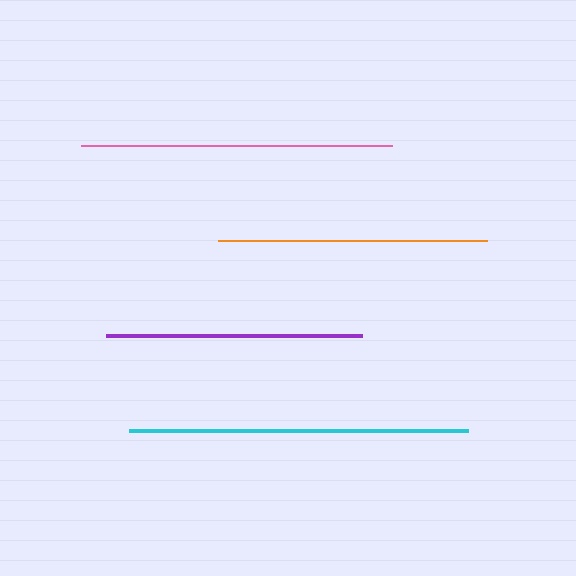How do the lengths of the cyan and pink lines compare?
The cyan and pink lines are approximately the same length.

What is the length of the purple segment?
The purple segment is approximately 257 pixels long.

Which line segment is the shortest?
The purple line is the shortest at approximately 257 pixels.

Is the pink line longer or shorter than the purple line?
The pink line is longer than the purple line.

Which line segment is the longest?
The cyan line is the longest at approximately 340 pixels.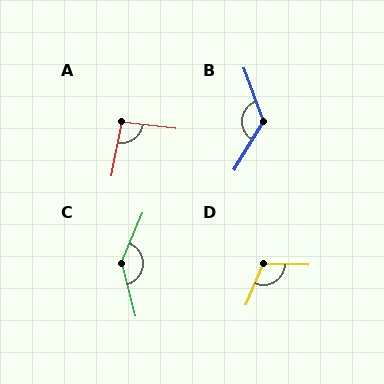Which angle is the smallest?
A, at approximately 94 degrees.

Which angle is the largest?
C, at approximately 143 degrees.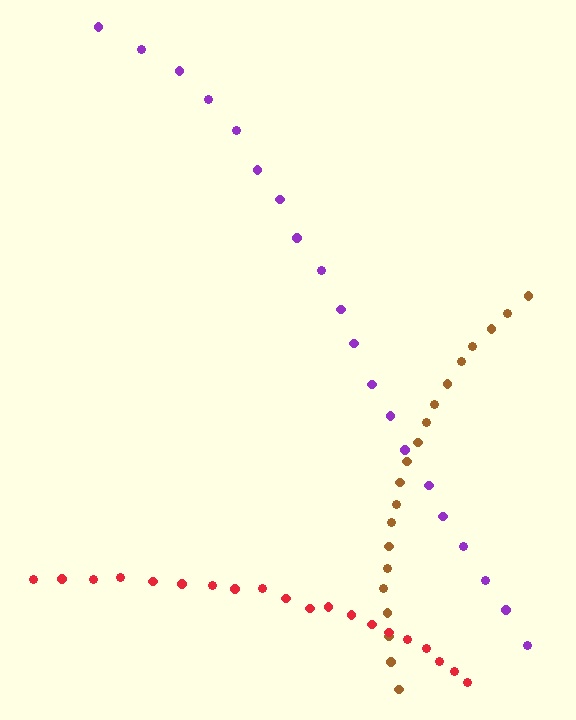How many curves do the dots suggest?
There are 3 distinct paths.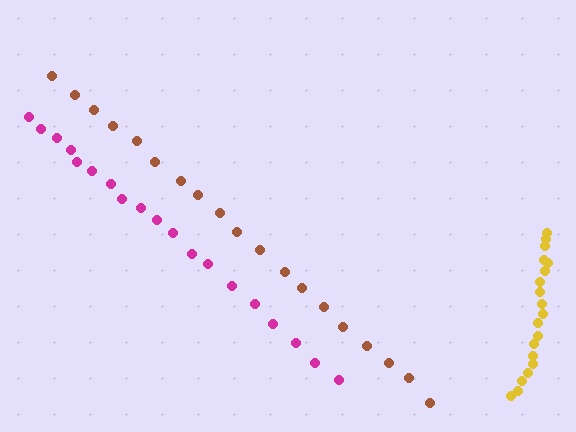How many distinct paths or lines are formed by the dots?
There are 3 distinct paths.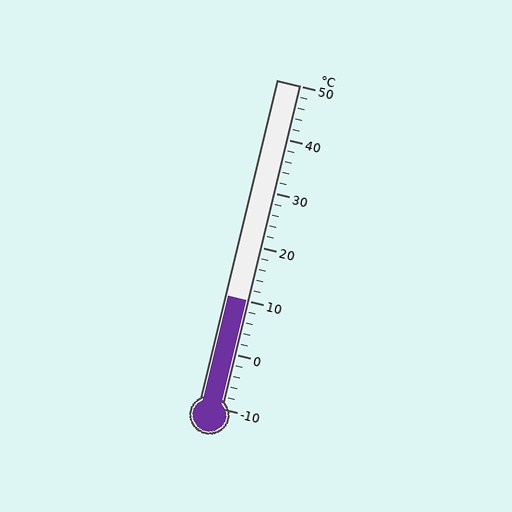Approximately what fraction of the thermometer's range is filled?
The thermometer is filled to approximately 35% of its range.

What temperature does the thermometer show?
The thermometer shows approximately 10°C.